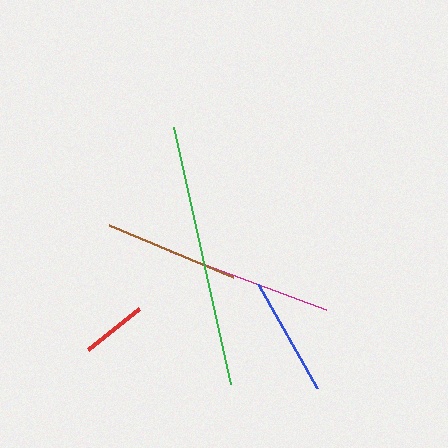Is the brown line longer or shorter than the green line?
The green line is longer than the brown line.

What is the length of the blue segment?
The blue segment is approximately 119 pixels long.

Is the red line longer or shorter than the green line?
The green line is longer than the red line.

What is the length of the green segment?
The green segment is approximately 263 pixels long.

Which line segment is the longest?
The green line is the longest at approximately 263 pixels.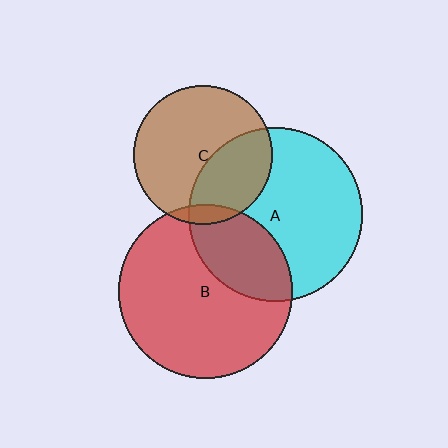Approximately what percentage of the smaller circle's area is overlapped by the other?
Approximately 35%.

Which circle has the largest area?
Circle A (cyan).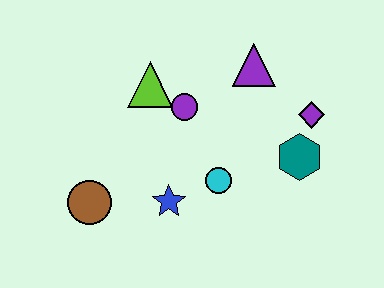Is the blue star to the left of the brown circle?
No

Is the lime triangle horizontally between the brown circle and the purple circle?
Yes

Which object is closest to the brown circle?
The blue star is closest to the brown circle.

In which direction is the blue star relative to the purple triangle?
The blue star is below the purple triangle.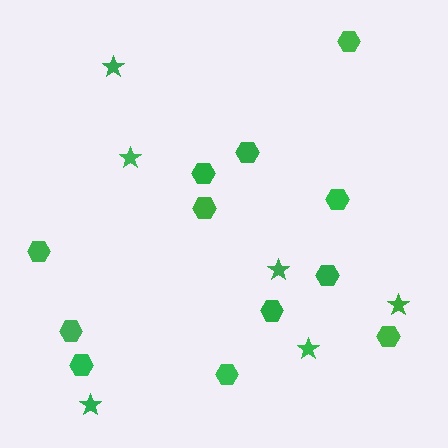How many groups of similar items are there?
There are 2 groups: one group of hexagons (12) and one group of stars (6).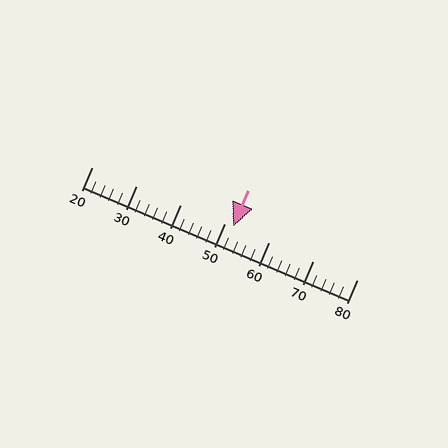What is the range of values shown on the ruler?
The ruler shows values from 20 to 80.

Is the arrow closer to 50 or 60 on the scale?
The arrow is closer to 50.